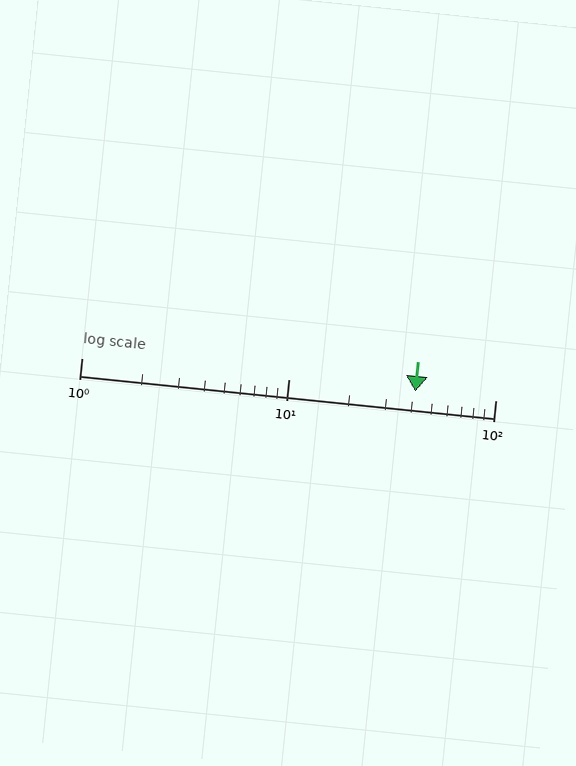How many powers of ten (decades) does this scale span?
The scale spans 2 decades, from 1 to 100.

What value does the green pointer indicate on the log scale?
The pointer indicates approximately 41.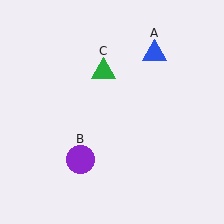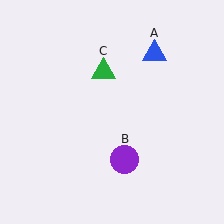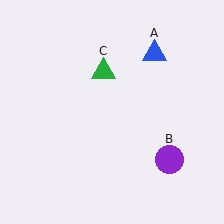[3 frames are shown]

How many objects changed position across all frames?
1 object changed position: purple circle (object B).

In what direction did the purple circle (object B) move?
The purple circle (object B) moved right.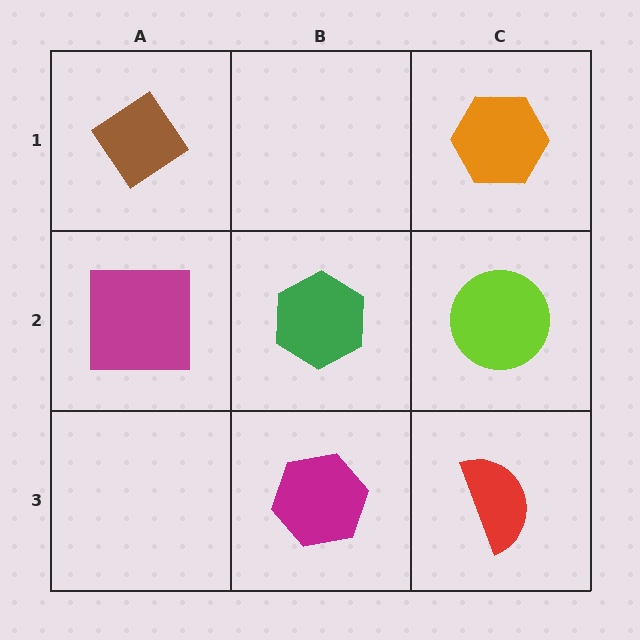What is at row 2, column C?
A lime circle.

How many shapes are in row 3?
2 shapes.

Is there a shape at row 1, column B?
No, that cell is empty.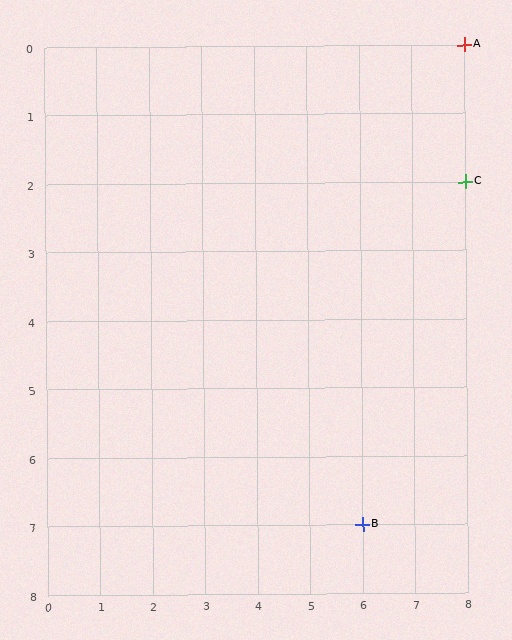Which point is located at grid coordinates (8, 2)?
Point C is at (8, 2).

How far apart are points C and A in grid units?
Points C and A are 2 rows apart.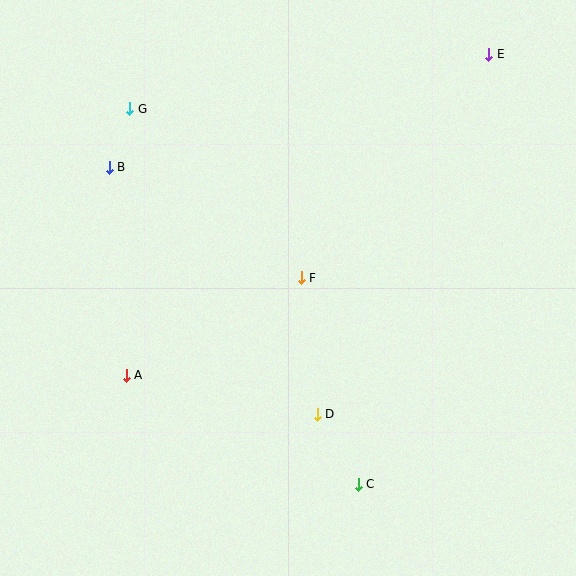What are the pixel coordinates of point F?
Point F is at (301, 278).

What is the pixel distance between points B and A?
The distance between B and A is 209 pixels.